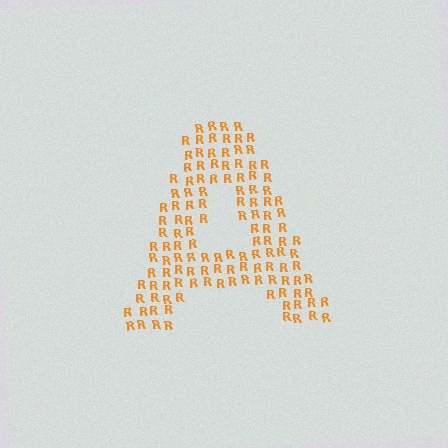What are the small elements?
The small elements are letter R's.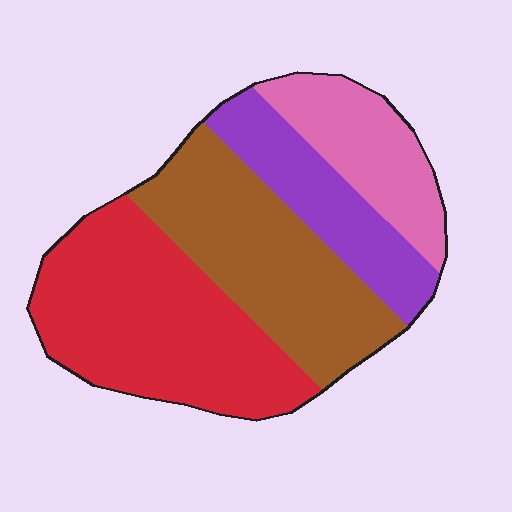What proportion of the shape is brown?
Brown covers around 30% of the shape.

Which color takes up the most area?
Red, at roughly 35%.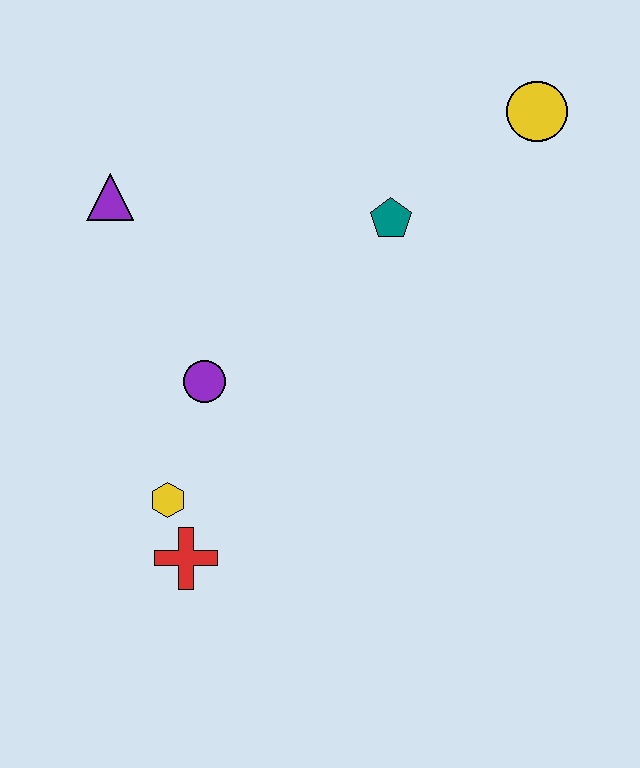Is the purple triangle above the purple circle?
Yes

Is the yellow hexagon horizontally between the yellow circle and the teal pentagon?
No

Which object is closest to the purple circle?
The yellow hexagon is closest to the purple circle.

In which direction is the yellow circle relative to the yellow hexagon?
The yellow circle is above the yellow hexagon.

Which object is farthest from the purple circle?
The yellow circle is farthest from the purple circle.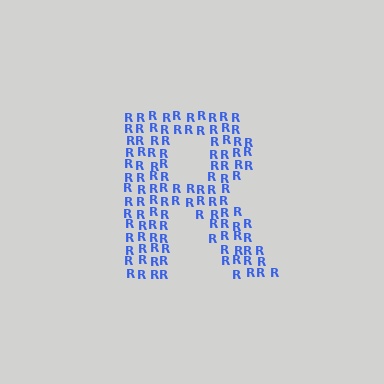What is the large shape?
The large shape is the letter R.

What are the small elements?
The small elements are letter R's.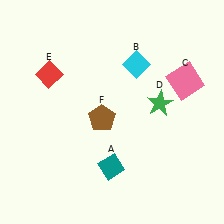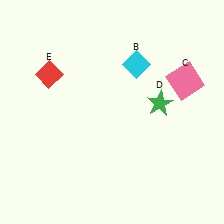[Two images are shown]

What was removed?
The teal diamond (A), the brown pentagon (F) were removed in Image 2.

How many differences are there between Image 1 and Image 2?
There are 2 differences between the two images.